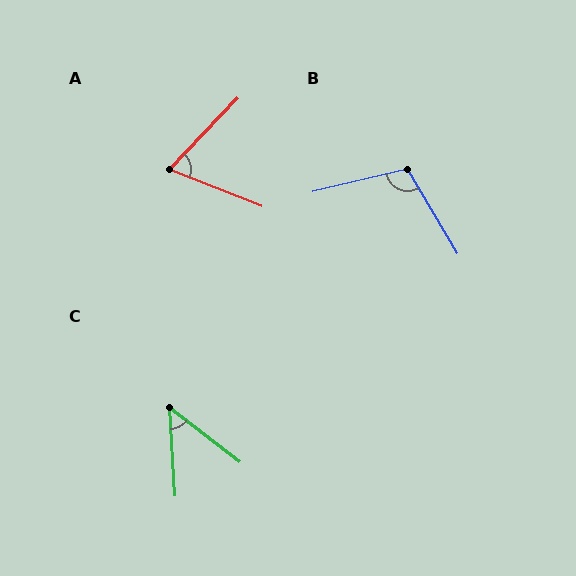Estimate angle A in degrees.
Approximately 68 degrees.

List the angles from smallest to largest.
C (49°), A (68°), B (107°).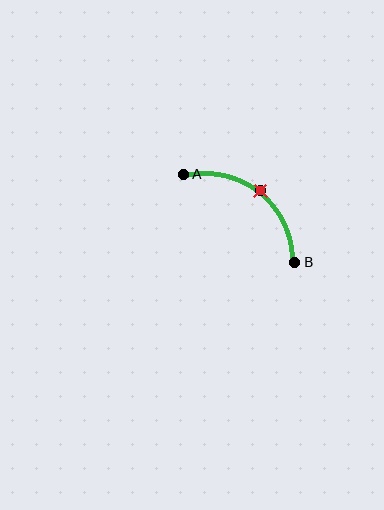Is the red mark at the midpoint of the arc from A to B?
Yes. The red mark lies on the arc at equal arc-length from both A and B — it is the arc midpoint.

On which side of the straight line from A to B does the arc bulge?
The arc bulges above and to the right of the straight line connecting A and B.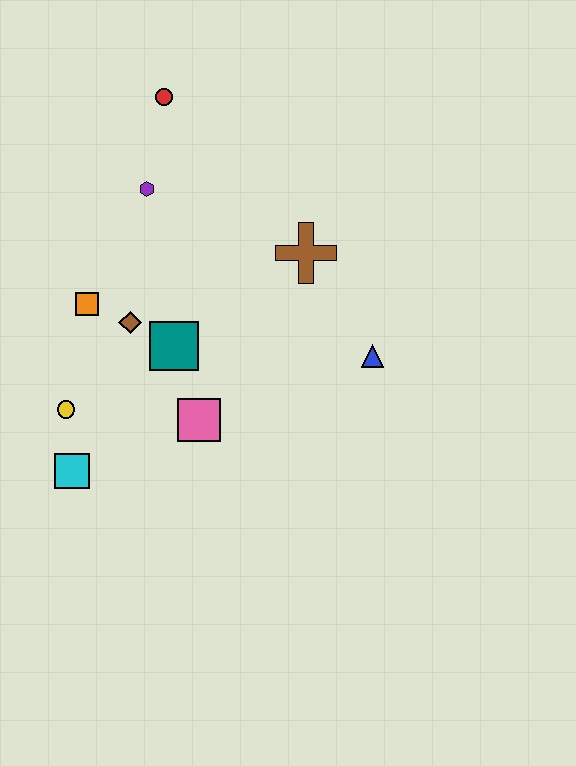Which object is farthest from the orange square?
The blue triangle is farthest from the orange square.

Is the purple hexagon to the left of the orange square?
No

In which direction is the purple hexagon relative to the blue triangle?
The purple hexagon is to the left of the blue triangle.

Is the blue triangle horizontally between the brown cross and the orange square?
No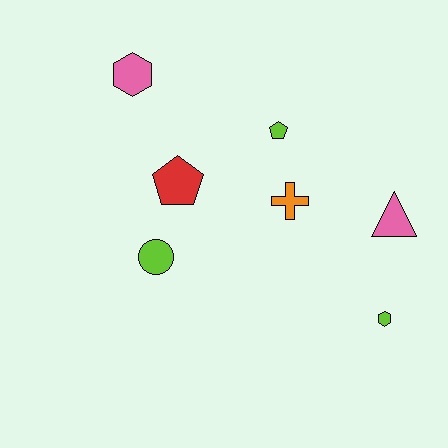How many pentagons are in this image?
There are 2 pentagons.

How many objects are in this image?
There are 7 objects.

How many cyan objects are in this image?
There are no cyan objects.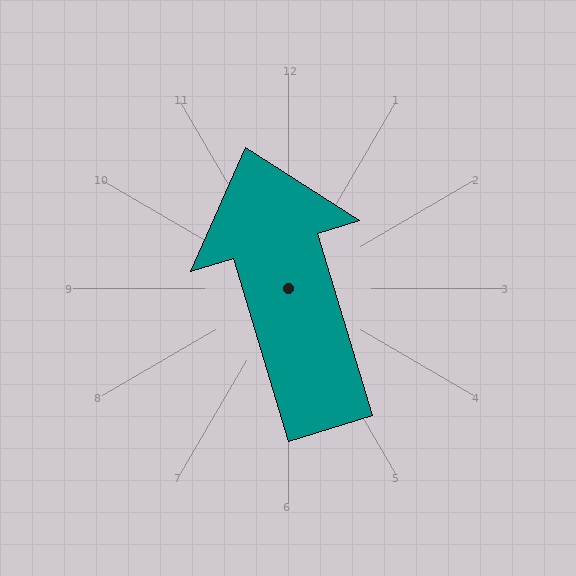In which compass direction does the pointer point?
North.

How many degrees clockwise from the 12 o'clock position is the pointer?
Approximately 343 degrees.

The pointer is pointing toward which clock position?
Roughly 11 o'clock.